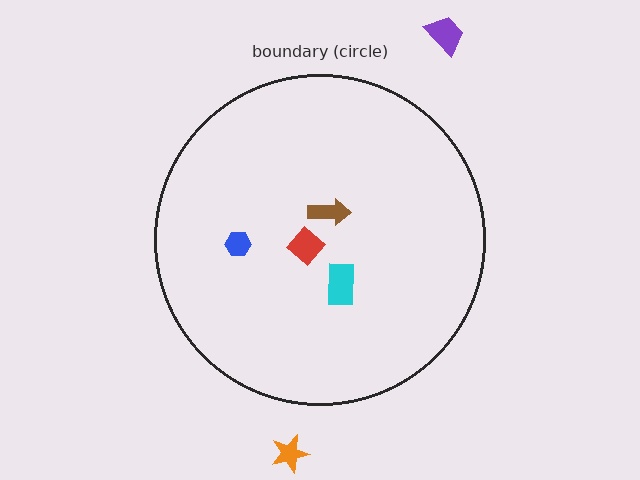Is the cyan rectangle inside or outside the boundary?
Inside.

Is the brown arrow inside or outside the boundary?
Inside.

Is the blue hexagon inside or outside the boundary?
Inside.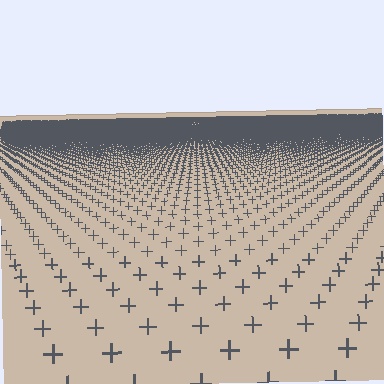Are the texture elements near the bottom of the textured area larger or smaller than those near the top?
Larger. Near the bottom, elements are closer to the viewer and appear at a bigger on-screen size.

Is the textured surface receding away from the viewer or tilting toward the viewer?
The surface is receding away from the viewer. Texture elements get smaller and denser toward the top.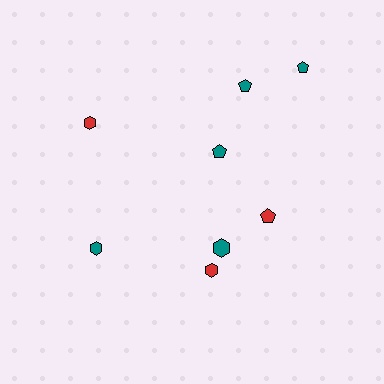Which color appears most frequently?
Teal, with 5 objects.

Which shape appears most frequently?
Pentagon, with 4 objects.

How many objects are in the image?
There are 8 objects.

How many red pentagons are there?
There is 1 red pentagon.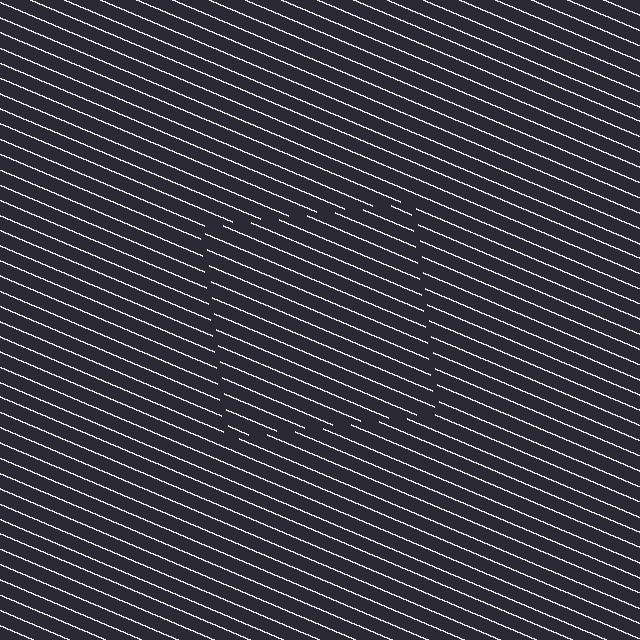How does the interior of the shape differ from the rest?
The interior of the shape contains the same grating, shifted by half a period — the contour is defined by the phase discontinuity where line-ends from the inner and outer gratings abut.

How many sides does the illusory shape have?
4 sides — the line-ends trace a square.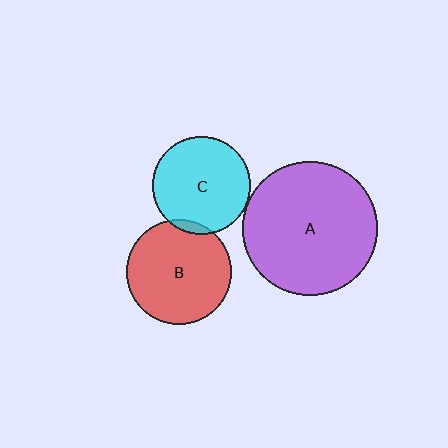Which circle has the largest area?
Circle A (purple).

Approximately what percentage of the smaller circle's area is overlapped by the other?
Approximately 5%.